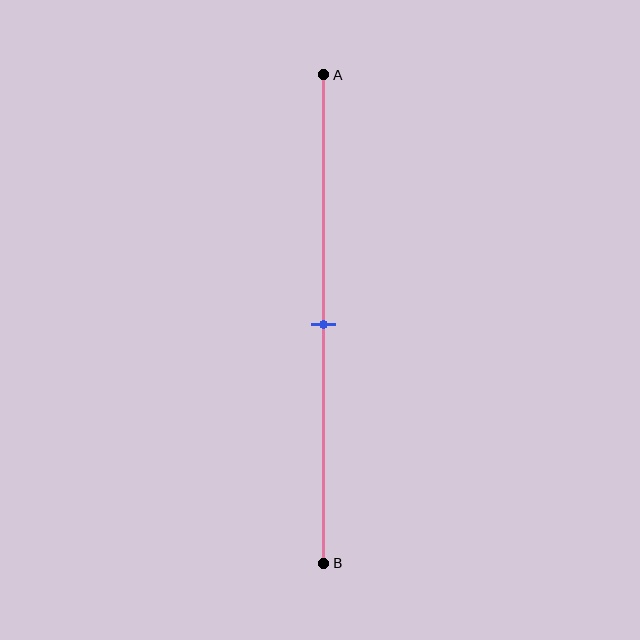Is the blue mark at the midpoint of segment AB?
Yes, the mark is approximately at the midpoint.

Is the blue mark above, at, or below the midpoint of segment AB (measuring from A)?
The blue mark is approximately at the midpoint of segment AB.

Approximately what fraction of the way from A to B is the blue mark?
The blue mark is approximately 50% of the way from A to B.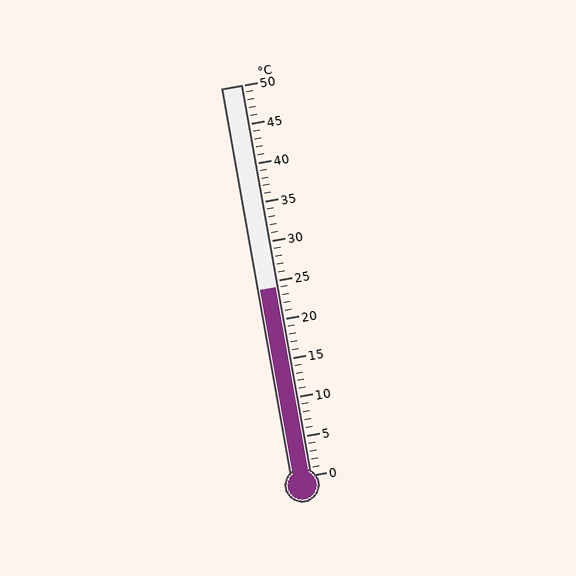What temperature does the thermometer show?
The thermometer shows approximately 24°C.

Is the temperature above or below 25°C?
The temperature is below 25°C.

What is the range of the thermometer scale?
The thermometer scale ranges from 0°C to 50°C.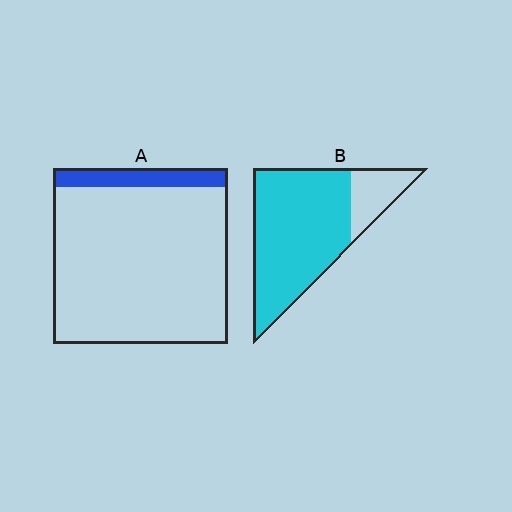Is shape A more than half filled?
No.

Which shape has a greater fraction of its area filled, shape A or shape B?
Shape B.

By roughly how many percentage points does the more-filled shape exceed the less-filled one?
By roughly 70 percentage points (B over A).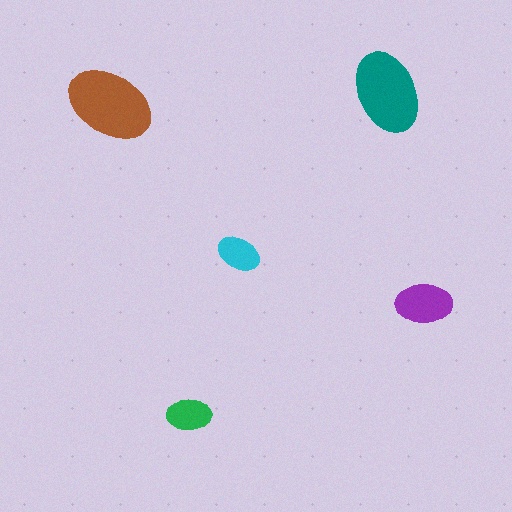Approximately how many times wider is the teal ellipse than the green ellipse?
About 2 times wider.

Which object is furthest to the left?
The brown ellipse is leftmost.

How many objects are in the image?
There are 5 objects in the image.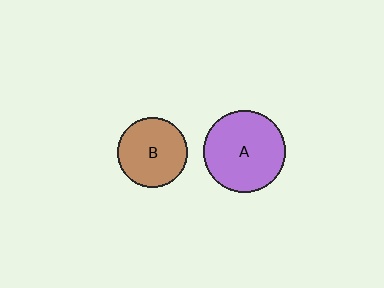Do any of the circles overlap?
No, none of the circles overlap.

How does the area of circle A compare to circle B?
Approximately 1.3 times.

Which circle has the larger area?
Circle A (purple).